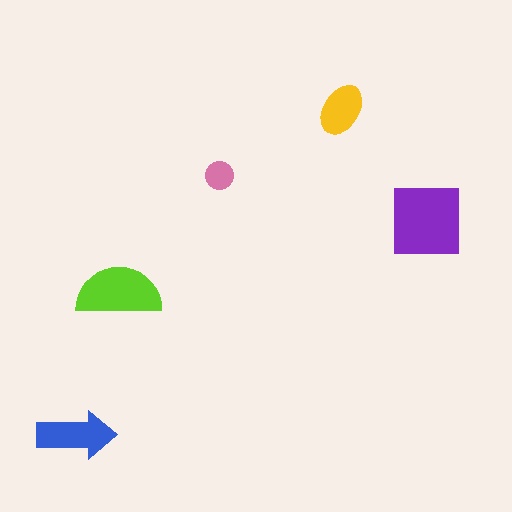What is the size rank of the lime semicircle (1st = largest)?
2nd.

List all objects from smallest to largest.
The pink circle, the yellow ellipse, the blue arrow, the lime semicircle, the purple square.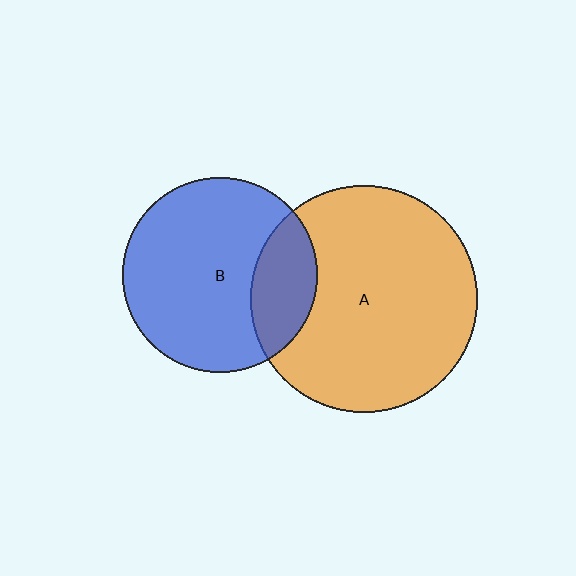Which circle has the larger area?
Circle A (orange).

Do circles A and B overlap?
Yes.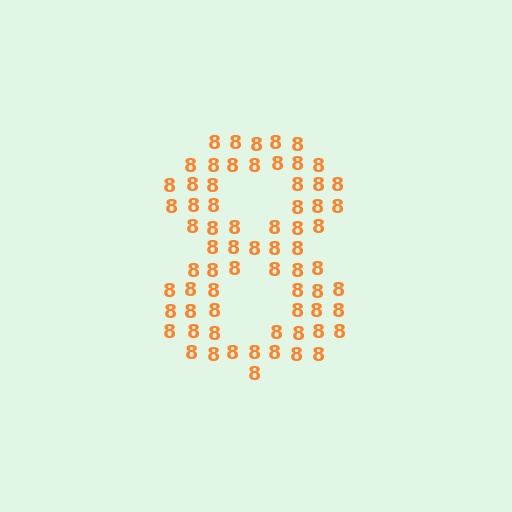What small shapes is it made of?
It is made of small digit 8's.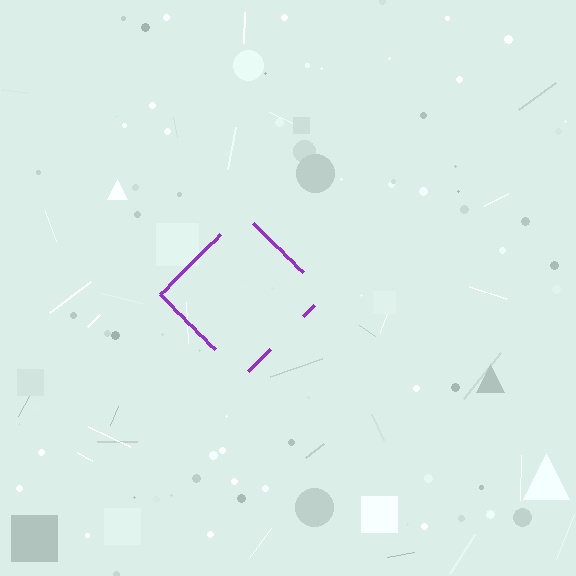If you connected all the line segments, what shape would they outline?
They would outline a diamond.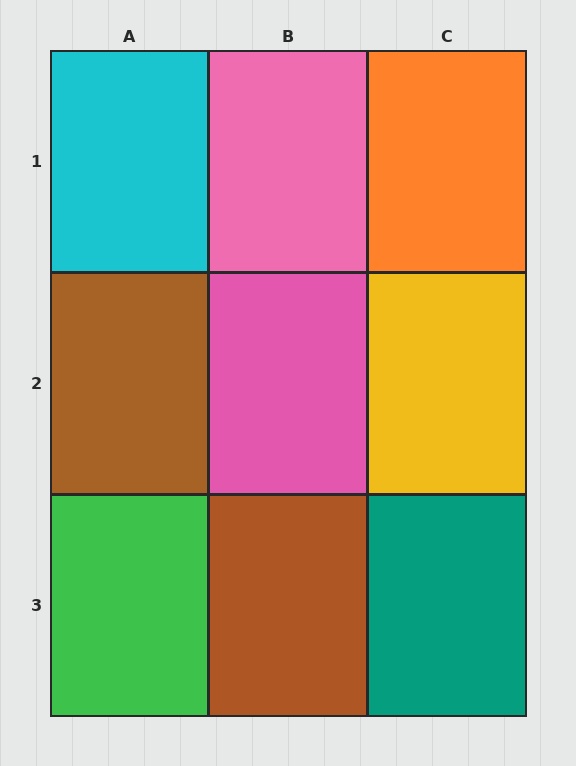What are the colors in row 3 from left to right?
Green, brown, teal.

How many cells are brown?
2 cells are brown.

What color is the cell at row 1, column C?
Orange.